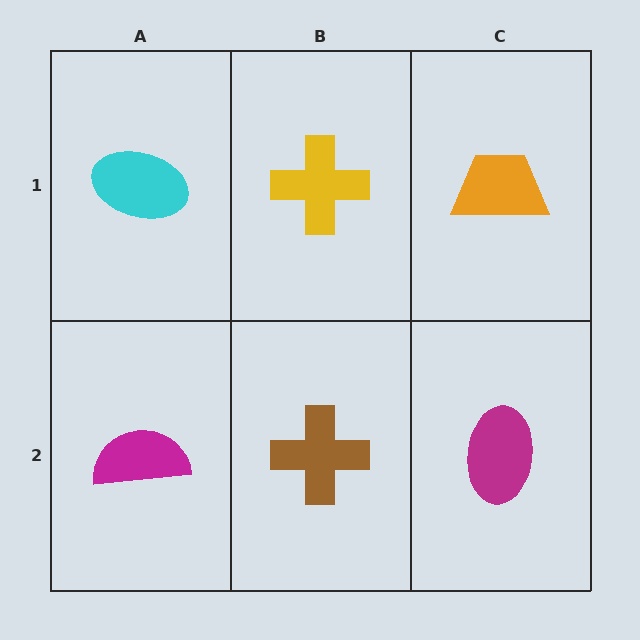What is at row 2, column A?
A magenta semicircle.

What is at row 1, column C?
An orange trapezoid.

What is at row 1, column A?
A cyan ellipse.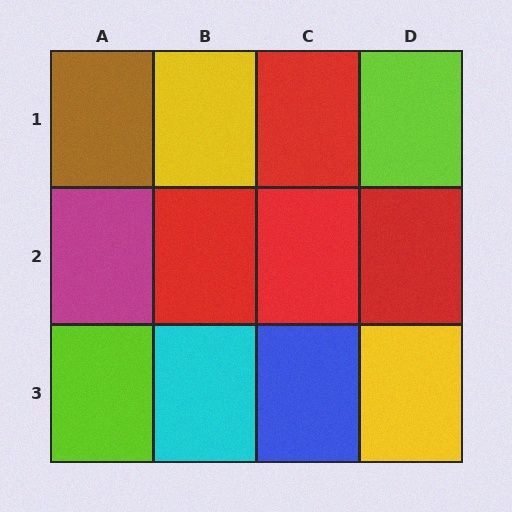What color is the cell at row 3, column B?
Cyan.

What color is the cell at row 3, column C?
Blue.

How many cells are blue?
1 cell is blue.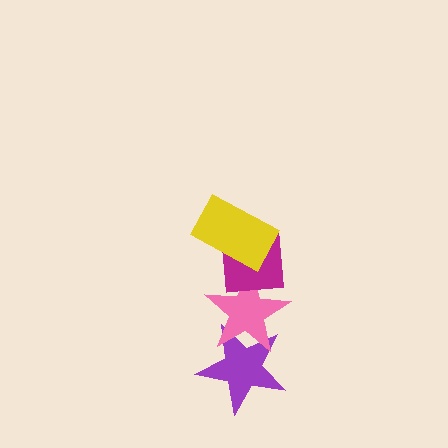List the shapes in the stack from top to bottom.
From top to bottom: the yellow rectangle, the magenta square, the pink star, the purple star.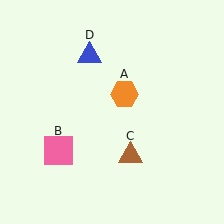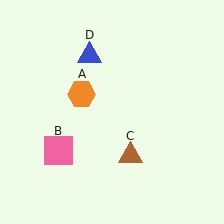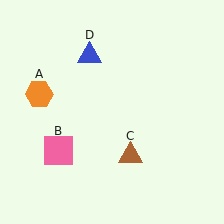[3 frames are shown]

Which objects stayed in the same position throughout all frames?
Pink square (object B) and brown triangle (object C) and blue triangle (object D) remained stationary.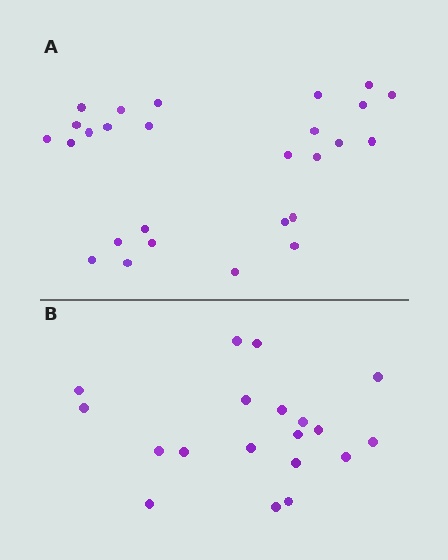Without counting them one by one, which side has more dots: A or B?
Region A (the top region) has more dots.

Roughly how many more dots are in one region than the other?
Region A has roughly 8 or so more dots than region B.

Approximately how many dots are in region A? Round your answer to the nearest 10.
About 30 dots. (The exact count is 27, which rounds to 30.)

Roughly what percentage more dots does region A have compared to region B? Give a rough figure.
About 40% more.